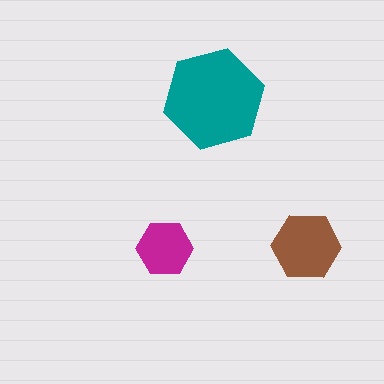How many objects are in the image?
There are 3 objects in the image.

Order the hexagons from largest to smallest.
the teal one, the brown one, the magenta one.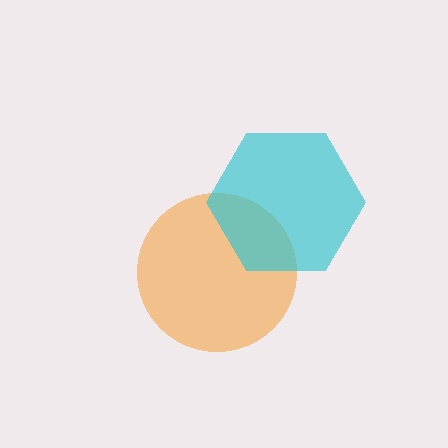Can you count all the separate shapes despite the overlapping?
Yes, there are 2 separate shapes.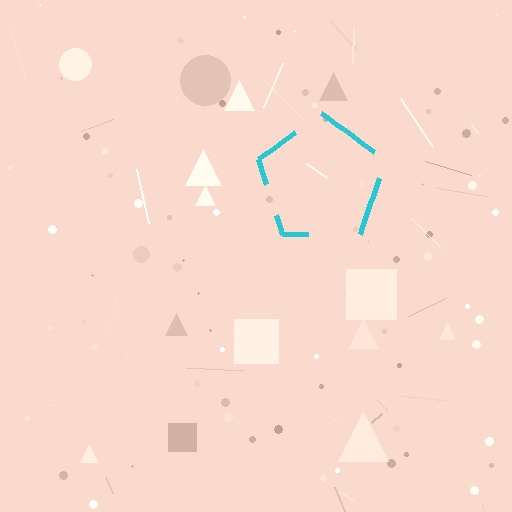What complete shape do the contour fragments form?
The contour fragments form a pentagon.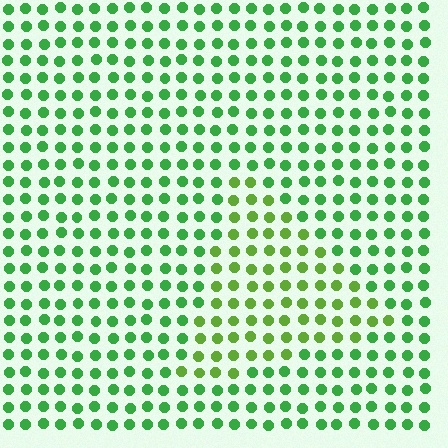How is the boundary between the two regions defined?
The boundary is defined purely by a slight shift in hue (about 29 degrees). Spacing, size, and orientation are identical on both sides.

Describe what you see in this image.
The image is filled with small green elements in a uniform arrangement. A triangle-shaped region is visible where the elements are tinted to a slightly different hue, forming a subtle color boundary.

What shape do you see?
I see a triangle.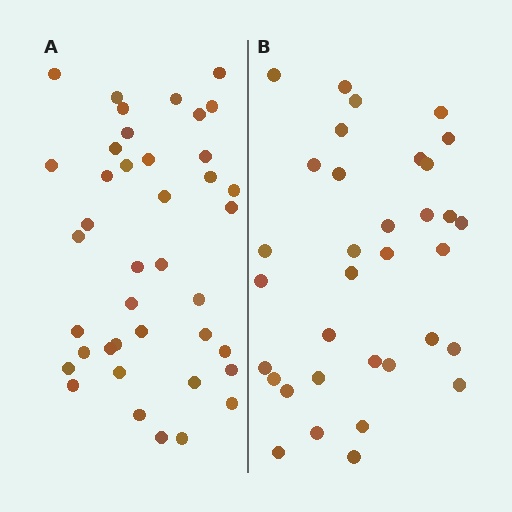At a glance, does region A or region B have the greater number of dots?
Region A (the left region) has more dots.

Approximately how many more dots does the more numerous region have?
Region A has about 6 more dots than region B.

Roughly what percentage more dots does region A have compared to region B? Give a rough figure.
About 20% more.